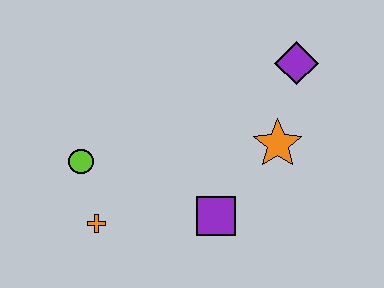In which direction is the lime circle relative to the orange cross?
The lime circle is above the orange cross.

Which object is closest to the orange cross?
The lime circle is closest to the orange cross.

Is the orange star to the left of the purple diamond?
Yes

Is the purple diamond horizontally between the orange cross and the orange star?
No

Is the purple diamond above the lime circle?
Yes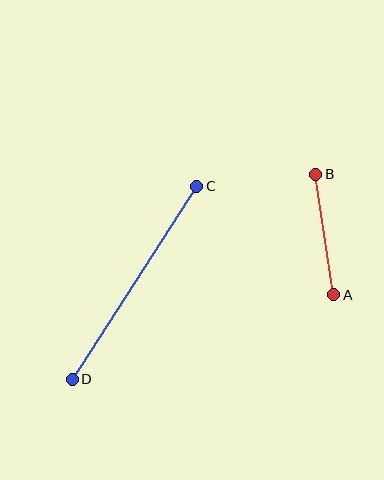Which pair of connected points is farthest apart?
Points C and D are farthest apart.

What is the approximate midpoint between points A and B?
The midpoint is at approximately (325, 235) pixels.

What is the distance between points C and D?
The distance is approximately 230 pixels.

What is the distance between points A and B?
The distance is approximately 122 pixels.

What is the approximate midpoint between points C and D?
The midpoint is at approximately (134, 283) pixels.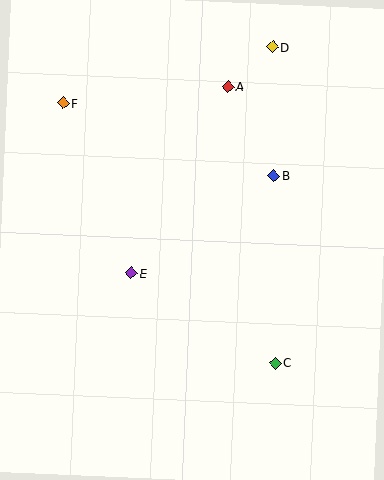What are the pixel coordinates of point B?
Point B is at (274, 176).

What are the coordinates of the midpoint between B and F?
The midpoint between B and F is at (168, 139).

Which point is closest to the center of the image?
Point E at (131, 273) is closest to the center.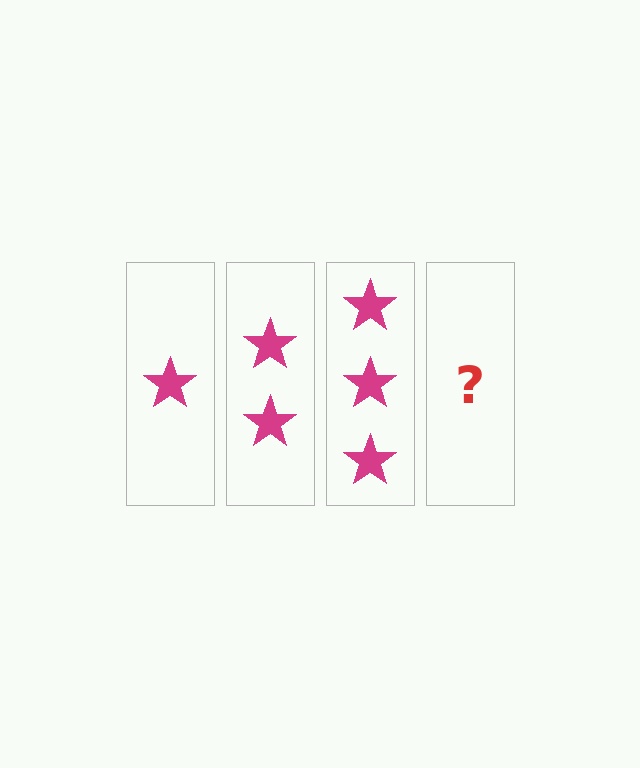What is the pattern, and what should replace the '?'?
The pattern is that each step adds one more star. The '?' should be 4 stars.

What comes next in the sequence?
The next element should be 4 stars.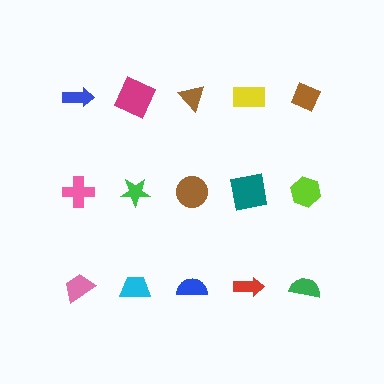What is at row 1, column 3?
A brown triangle.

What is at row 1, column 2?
A magenta square.